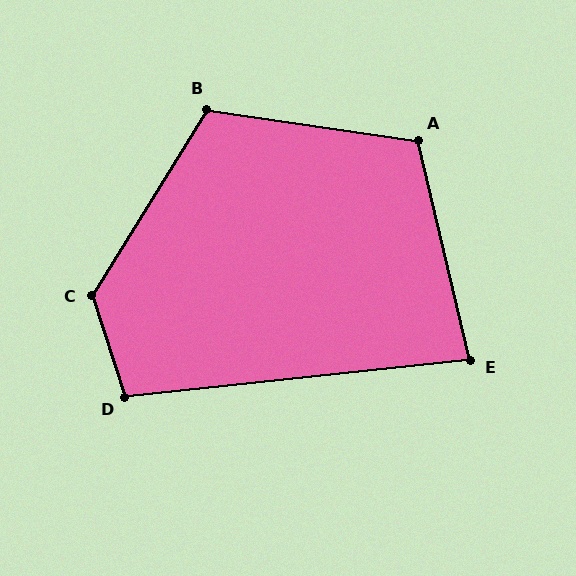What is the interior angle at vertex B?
Approximately 113 degrees (obtuse).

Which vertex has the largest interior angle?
C, at approximately 130 degrees.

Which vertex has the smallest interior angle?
E, at approximately 83 degrees.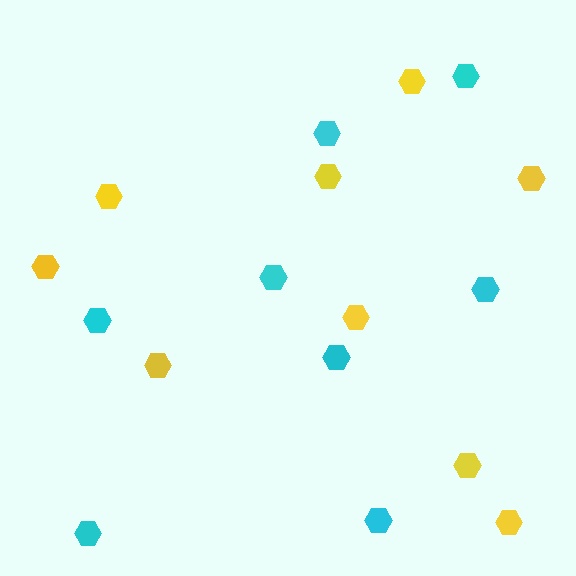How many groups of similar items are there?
There are 2 groups: one group of yellow hexagons (9) and one group of cyan hexagons (8).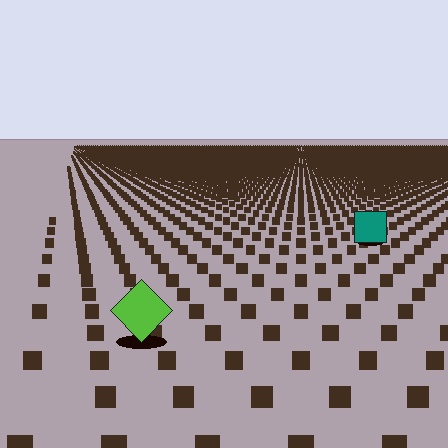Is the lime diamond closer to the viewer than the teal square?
Yes. The lime diamond is closer — you can tell from the texture gradient: the ground texture is coarser near it.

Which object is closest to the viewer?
The lime diamond is closest. The texture marks near it are larger and more spread out.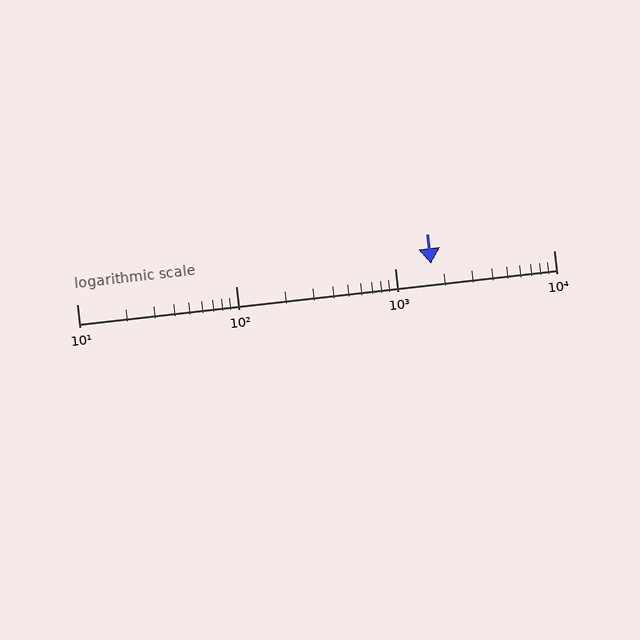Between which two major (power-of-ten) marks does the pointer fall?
The pointer is between 1000 and 10000.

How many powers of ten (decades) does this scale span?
The scale spans 3 decades, from 10 to 10000.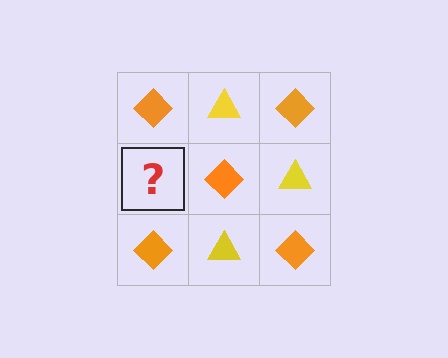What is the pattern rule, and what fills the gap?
The rule is that it alternates orange diamond and yellow triangle in a checkerboard pattern. The gap should be filled with a yellow triangle.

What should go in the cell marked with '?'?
The missing cell should contain a yellow triangle.